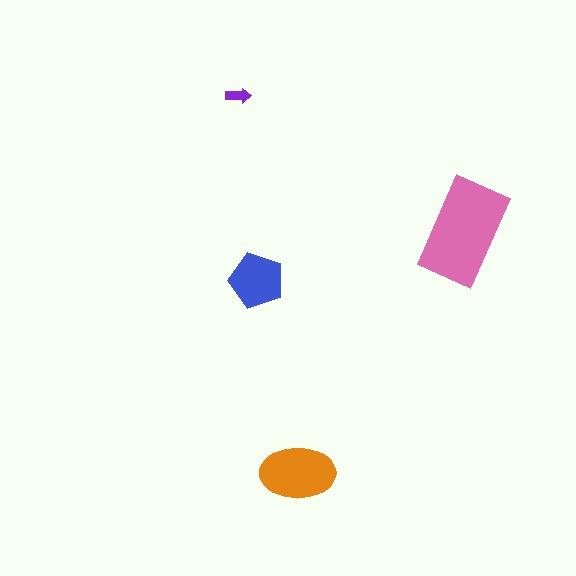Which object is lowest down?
The orange ellipse is bottommost.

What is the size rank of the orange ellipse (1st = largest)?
2nd.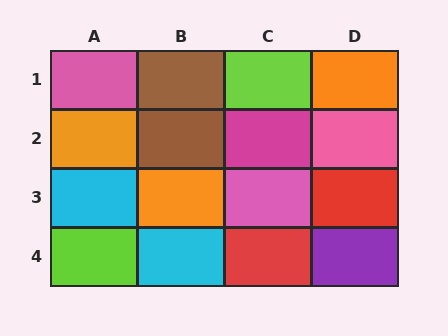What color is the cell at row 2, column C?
Magenta.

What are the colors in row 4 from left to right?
Lime, cyan, red, purple.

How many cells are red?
2 cells are red.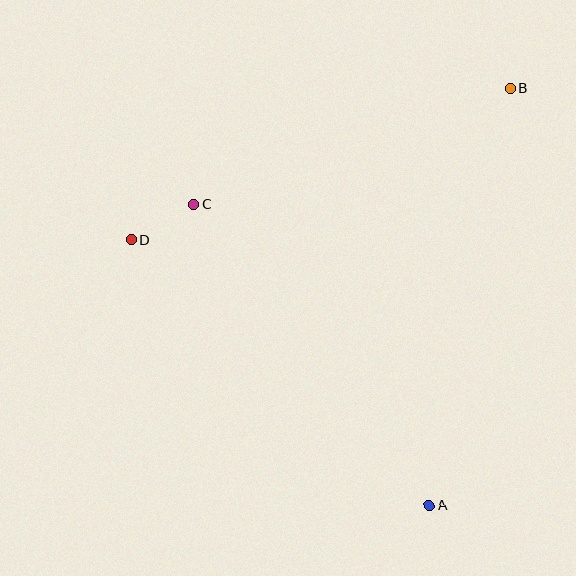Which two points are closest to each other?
Points C and D are closest to each other.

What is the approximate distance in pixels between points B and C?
The distance between B and C is approximately 337 pixels.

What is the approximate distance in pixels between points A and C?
The distance between A and C is approximately 382 pixels.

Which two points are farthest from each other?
Points A and B are farthest from each other.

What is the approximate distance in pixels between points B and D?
The distance between B and D is approximately 407 pixels.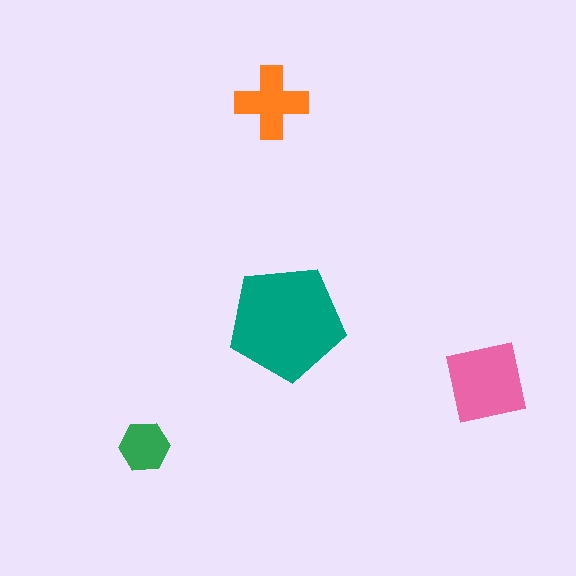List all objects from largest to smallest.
The teal pentagon, the pink square, the orange cross, the green hexagon.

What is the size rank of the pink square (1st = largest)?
2nd.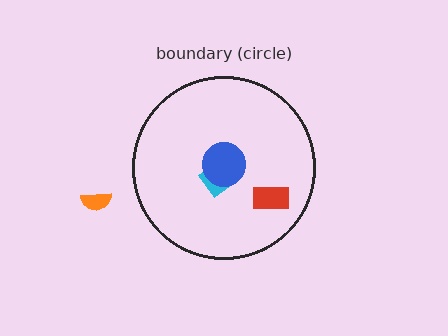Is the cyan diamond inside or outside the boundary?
Inside.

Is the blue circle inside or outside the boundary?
Inside.